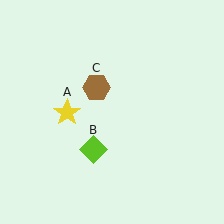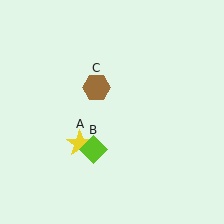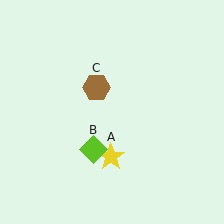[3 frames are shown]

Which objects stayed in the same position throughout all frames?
Lime diamond (object B) and brown hexagon (object C) remained stationary.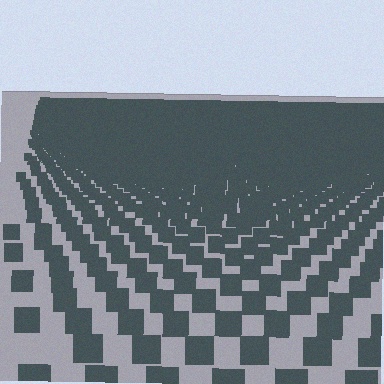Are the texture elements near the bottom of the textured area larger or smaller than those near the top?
Larger. Near the bottom, elements are closer to the viewer and appear at a bigger on-screen size.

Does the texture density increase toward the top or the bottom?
Density increases toward the top.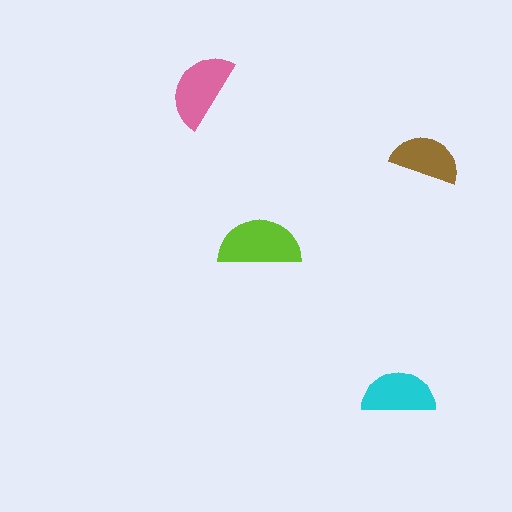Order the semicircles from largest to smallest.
the lime one, the pink one, the cyan one, the brown one.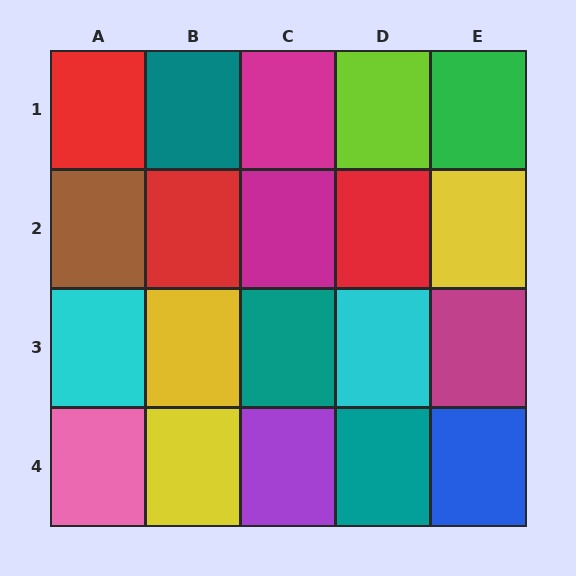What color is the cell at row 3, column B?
Yellow.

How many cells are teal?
3 cells are teal.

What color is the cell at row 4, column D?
Teal.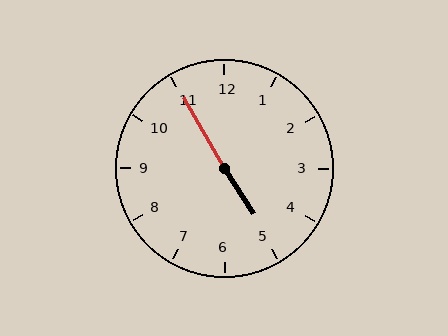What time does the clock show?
4:55.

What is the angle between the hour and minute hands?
Approximately 178 degrees.